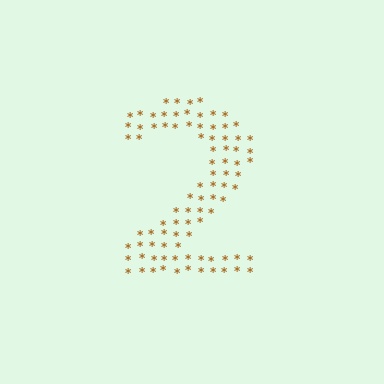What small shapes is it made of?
It is made of small asterisks.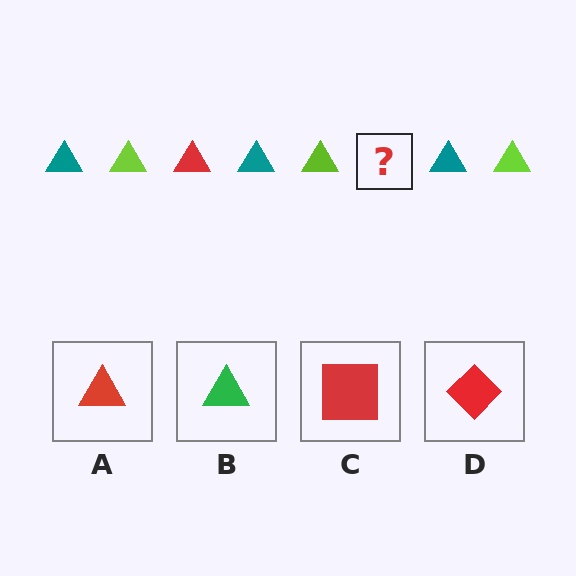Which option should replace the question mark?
Option A.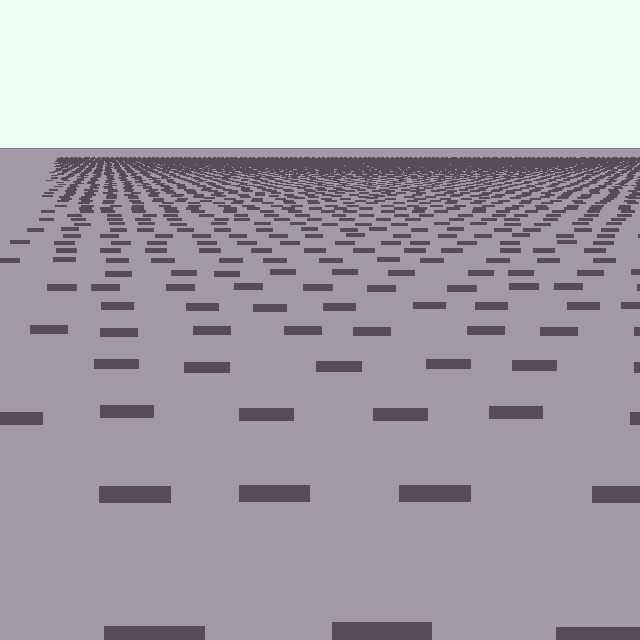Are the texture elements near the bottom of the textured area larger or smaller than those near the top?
Larger. Near the bottom, elements are closer to the viewer and appear at a bigger on-screen size.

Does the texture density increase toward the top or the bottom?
Density increases toward the top.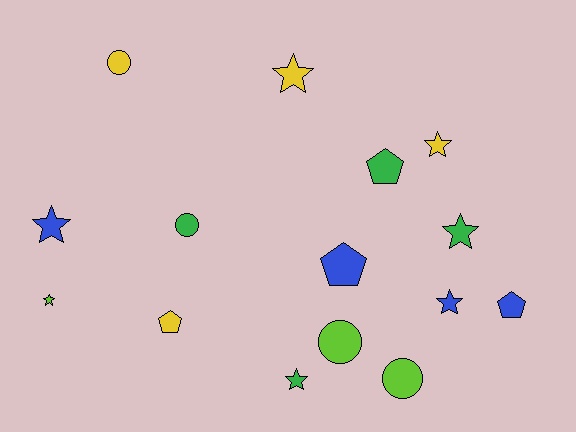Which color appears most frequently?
Yellow, with 4 objects.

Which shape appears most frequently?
Star, with 7 objects.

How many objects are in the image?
There are 15 objects.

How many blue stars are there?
There are 2 blue stars.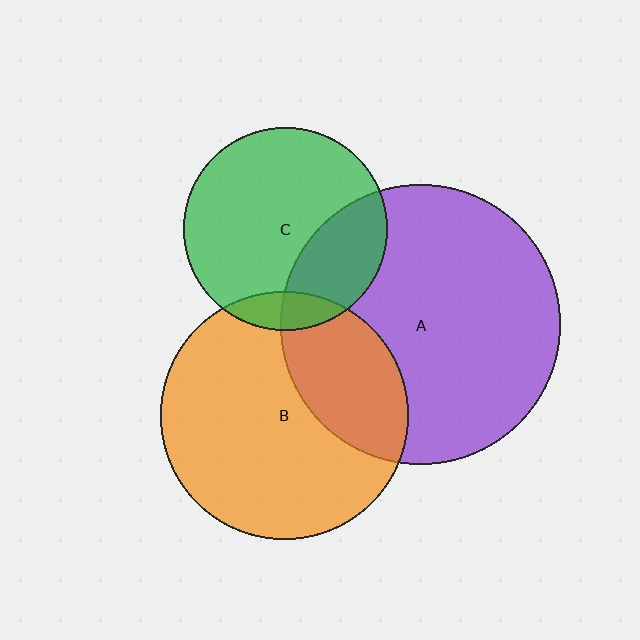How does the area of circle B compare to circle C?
Approximately 1.5 times.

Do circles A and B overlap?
Yes.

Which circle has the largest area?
Circle A (purple).